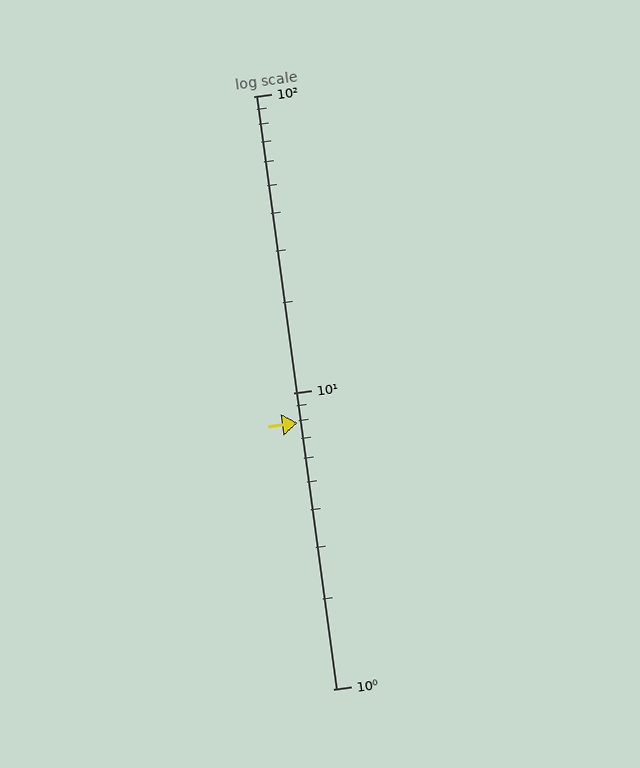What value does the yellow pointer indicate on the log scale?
The pointer indicates approximately 7.9.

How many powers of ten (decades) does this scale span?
The scale spans 2 decades, from 1 to 100.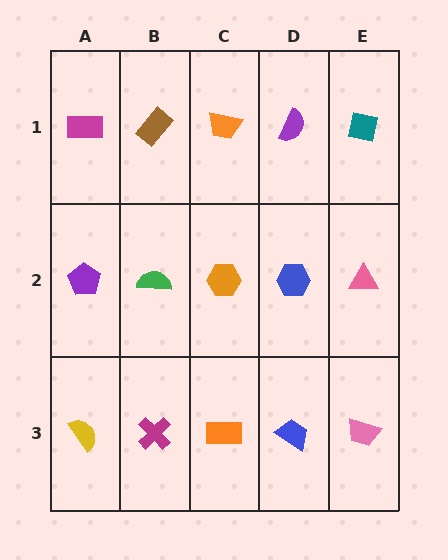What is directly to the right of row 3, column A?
A magenta cross.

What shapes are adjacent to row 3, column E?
A pink triangle (row 2, column E), a blue trapezoid (row 3, column D).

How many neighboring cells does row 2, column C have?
4.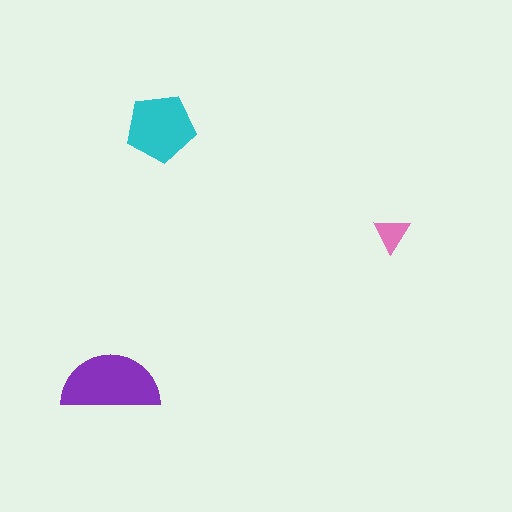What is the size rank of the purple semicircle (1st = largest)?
1st.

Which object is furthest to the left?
The purple semicircle is leftmost.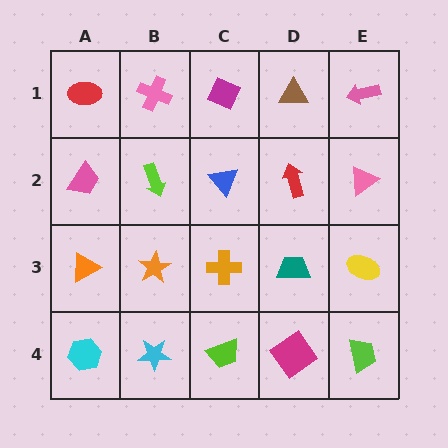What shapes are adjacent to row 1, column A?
A pink trapezoid (row 2, column A), a pink cross (row 1, column B).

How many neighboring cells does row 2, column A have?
3.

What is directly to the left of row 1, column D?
A magenta diamond.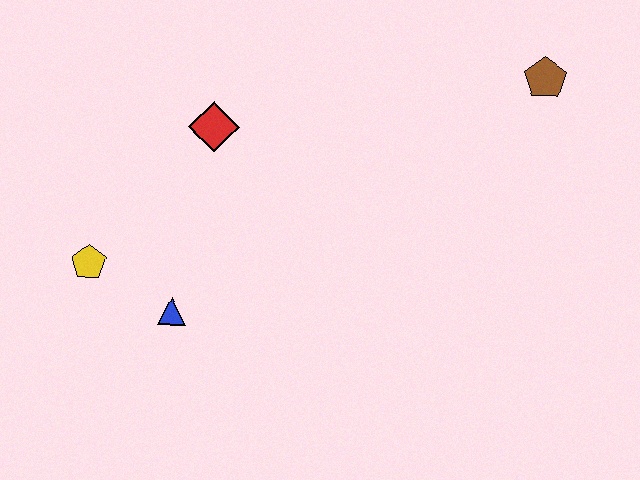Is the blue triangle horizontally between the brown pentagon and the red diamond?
No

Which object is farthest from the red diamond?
The brown pentagon is farthest from the red diamond.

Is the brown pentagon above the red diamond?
Yes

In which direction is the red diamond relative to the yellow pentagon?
The red diamond is above the yellow pentagon.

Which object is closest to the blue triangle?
The yellow pentagon is closest to the blue triangle.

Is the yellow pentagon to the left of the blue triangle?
Yes